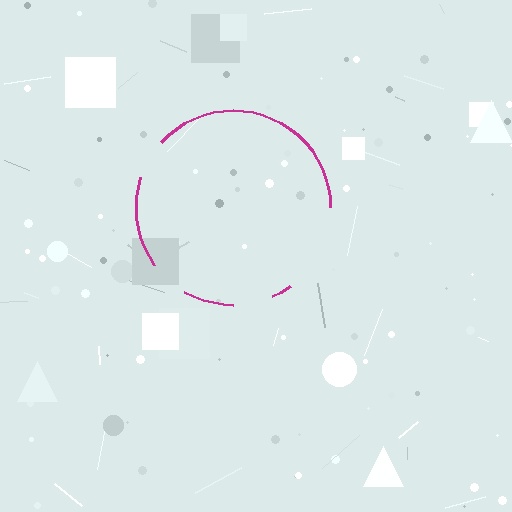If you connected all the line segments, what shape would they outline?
They would outline a circle.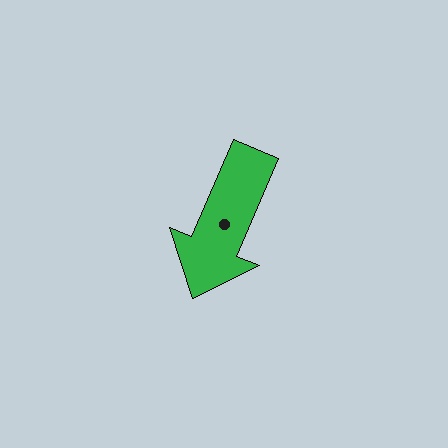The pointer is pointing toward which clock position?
Roughly 7 o'clock.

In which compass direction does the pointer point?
Southwest.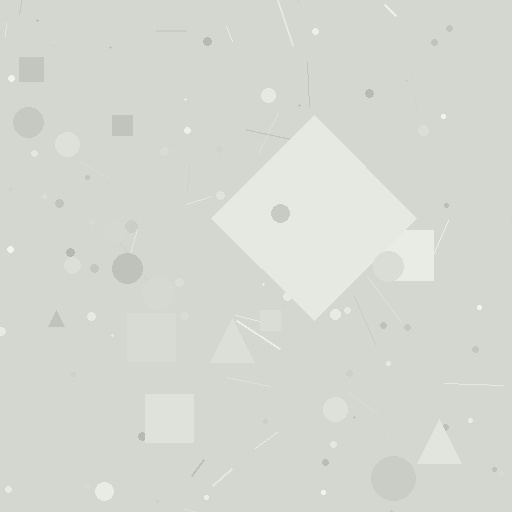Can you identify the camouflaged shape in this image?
The camouflaged shape is a diamond.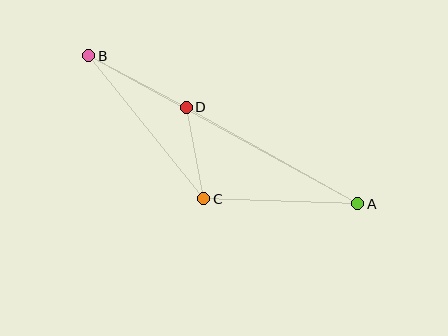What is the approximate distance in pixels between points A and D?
The distance between A and D is approximately 197 pixels.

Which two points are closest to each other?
Points C and D are closest to each other.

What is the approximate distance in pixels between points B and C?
The distance between B and C is approximately 184 pixels.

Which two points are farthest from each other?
Points A and B are farthest from each other.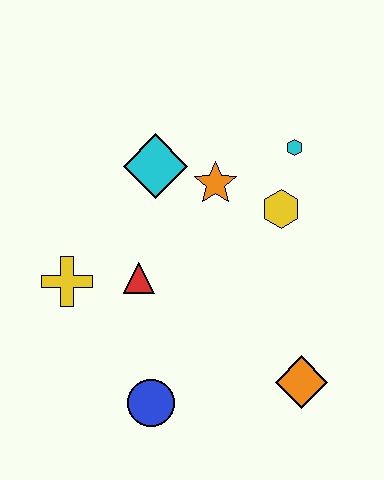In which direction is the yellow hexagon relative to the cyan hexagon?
The yellow hexagon is below the cyan hexagon.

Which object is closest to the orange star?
The cyan diamond is closest to the orange star.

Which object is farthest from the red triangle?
The cyan hexagon is farthest from the red triangle.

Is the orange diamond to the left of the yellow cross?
No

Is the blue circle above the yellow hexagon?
No